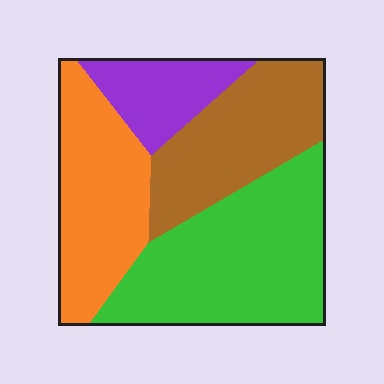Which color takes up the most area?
Green, at roughly 35%.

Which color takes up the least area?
Purple, at roughly 15%.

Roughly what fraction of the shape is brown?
Brown covers about 25% of the shape.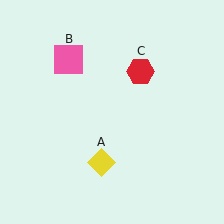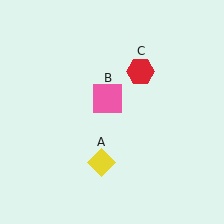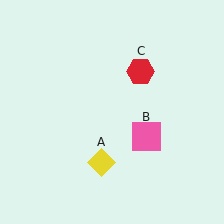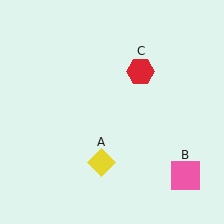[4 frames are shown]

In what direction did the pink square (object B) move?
The pink square (object B) moved down and to the right.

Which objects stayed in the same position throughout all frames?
Yellow diamond (object A) and red hexagon (object C) remained stationary.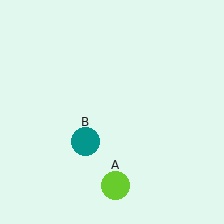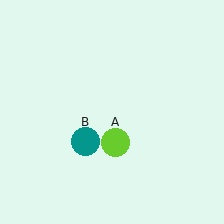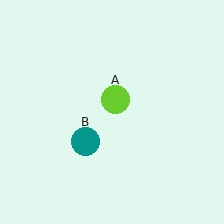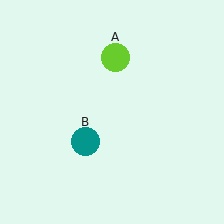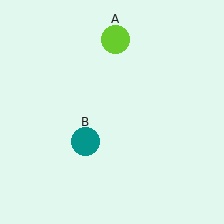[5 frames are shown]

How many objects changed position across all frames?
1 object changed position: lime circle (object A).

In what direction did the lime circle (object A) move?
The lime circle (object A) moved up.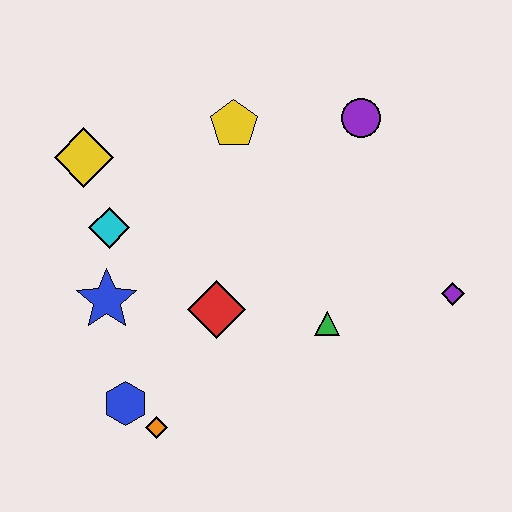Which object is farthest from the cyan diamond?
The purple diamond is farthest from the cyan diamond.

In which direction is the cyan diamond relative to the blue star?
The cyan diamond is above the blue star.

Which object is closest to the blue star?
The cyan diamond is closest to the blue star.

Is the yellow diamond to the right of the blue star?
No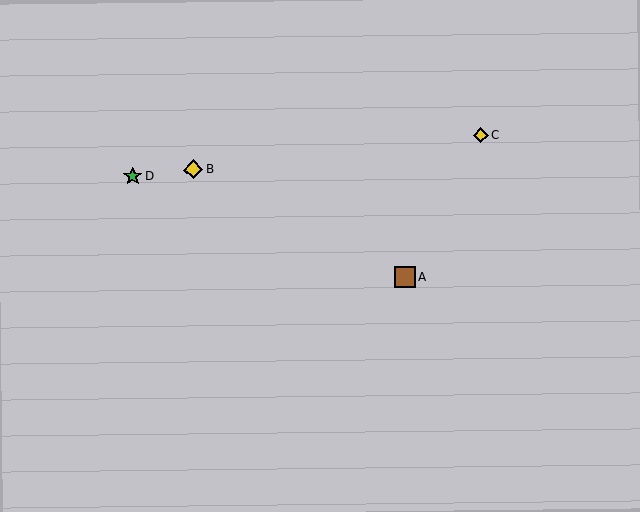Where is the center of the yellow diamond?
The center of the yellow diamond is at (193, 169).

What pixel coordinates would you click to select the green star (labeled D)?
Click at (133, 176) to select the green star D.